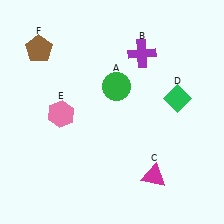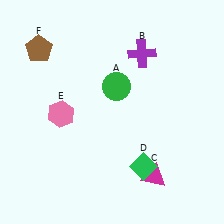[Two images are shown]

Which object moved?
The green diamond (D) moved down.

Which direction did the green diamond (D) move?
The green diamond (D) moved down.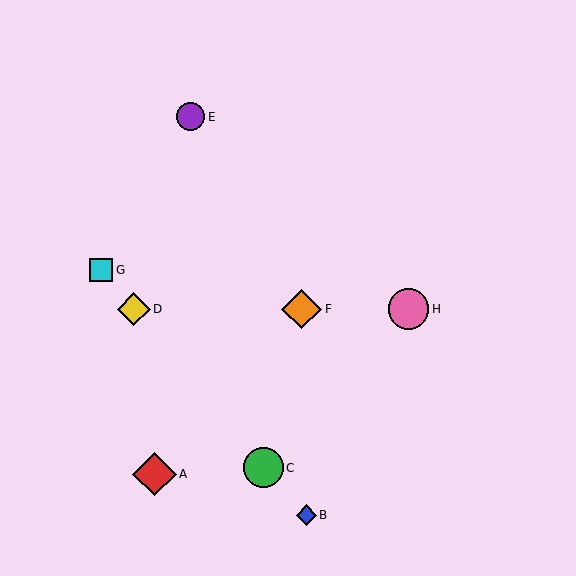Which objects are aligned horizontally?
Objects D, F, H are aligned horizontally.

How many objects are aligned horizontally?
3 objects (D, F, H) are aligned horizontally.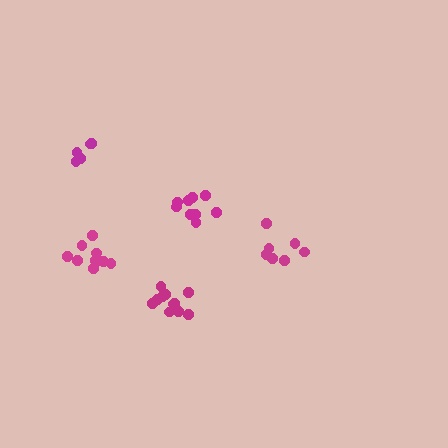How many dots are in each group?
Group 1: 5 dots, Group 2: 9 dots, Group 3: 7 dots, Group 4: 11 dots, Group 5: 11 dots (43 total).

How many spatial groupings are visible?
There are 5 spatial groupings.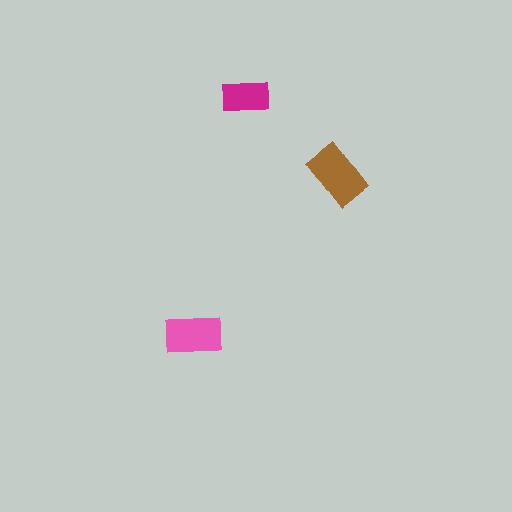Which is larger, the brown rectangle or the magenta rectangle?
The brown one.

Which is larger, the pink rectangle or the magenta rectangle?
The pink one.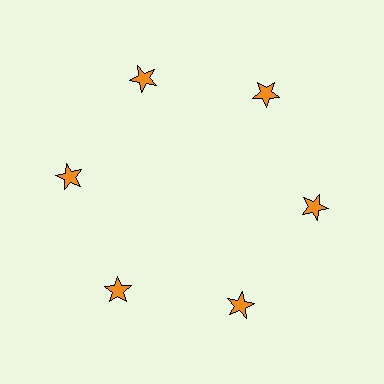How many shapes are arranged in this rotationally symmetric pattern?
There are 6 shapes, arranged in 6 groups of 1.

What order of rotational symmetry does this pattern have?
This pattern has 6-fold rotational symmetry.